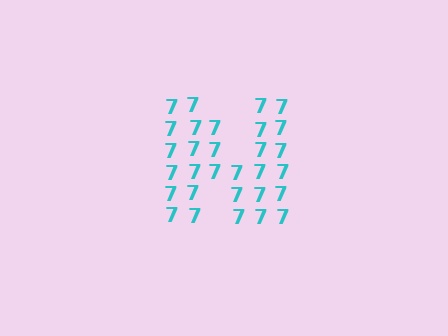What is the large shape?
The large shape is the letter N.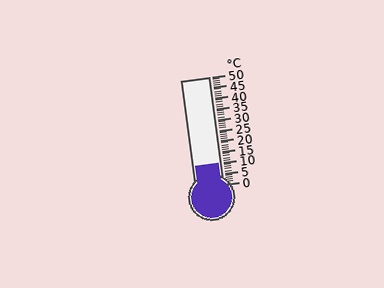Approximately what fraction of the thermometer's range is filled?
The thermometer is filled to approximately 20% of its range.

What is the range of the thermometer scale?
The thermometer scale ranges from 0°C to 50°C.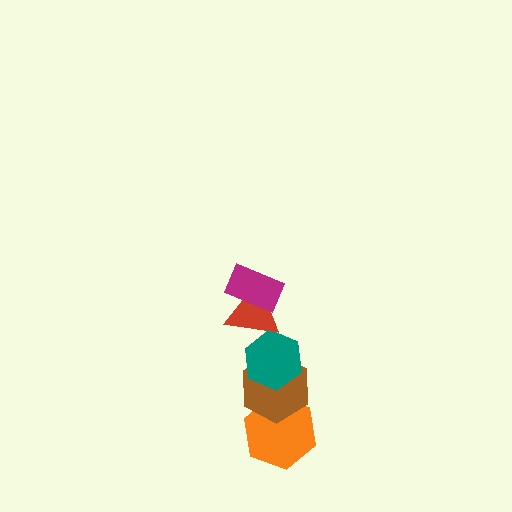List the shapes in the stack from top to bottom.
From top to bottom: the magenta rectangle, the red triangle, the teal hexagon, the brown hexagon, the orange hexagon.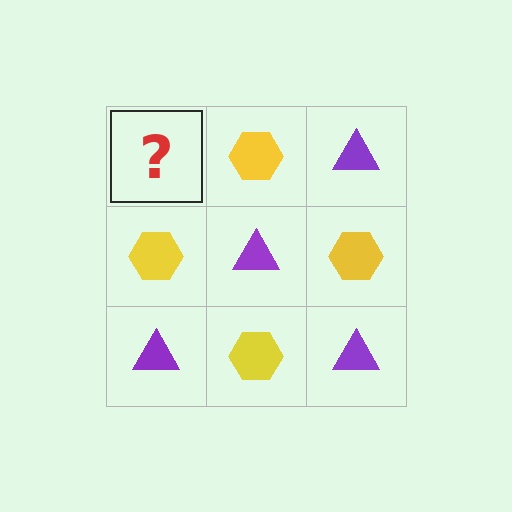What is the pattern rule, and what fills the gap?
The rule is that it alternates purple triangle and yellow hexagon in a checkerboard pattern. The gap should be filled with a purple triangle.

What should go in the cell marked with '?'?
The missing cell should contain a purple triangle.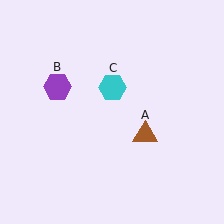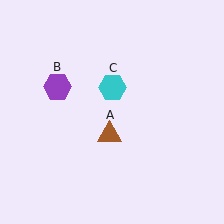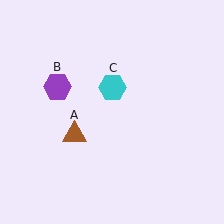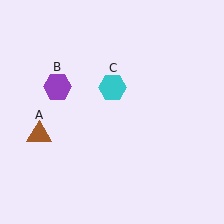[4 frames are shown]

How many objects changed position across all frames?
1 object changed position: brown triangle (object A).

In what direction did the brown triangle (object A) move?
The brown triangle (object A) moved left.